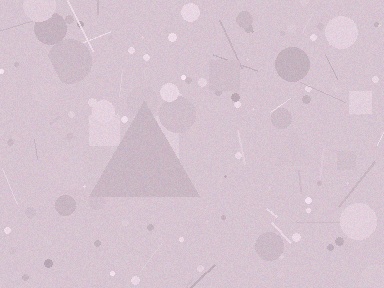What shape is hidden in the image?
A triangle is hidden in the image.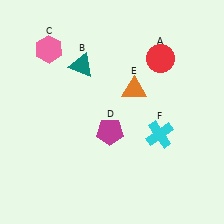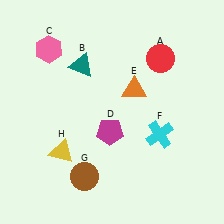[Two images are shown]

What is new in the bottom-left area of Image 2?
A brown circle (G) was added in the bottom-left area of Image 2.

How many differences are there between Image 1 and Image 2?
There are 2 differences between the two images.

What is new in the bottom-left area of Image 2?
A yellow triangle (H) was added in the bottom-left area of Image 2.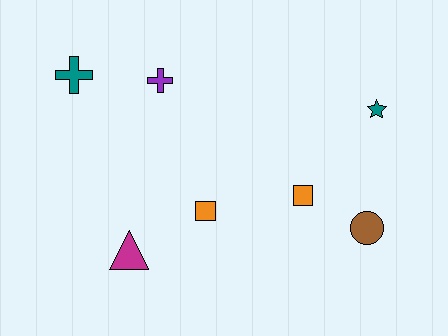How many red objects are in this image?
There are no red objects.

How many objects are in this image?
There are 7 objects.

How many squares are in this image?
There are 2 squares.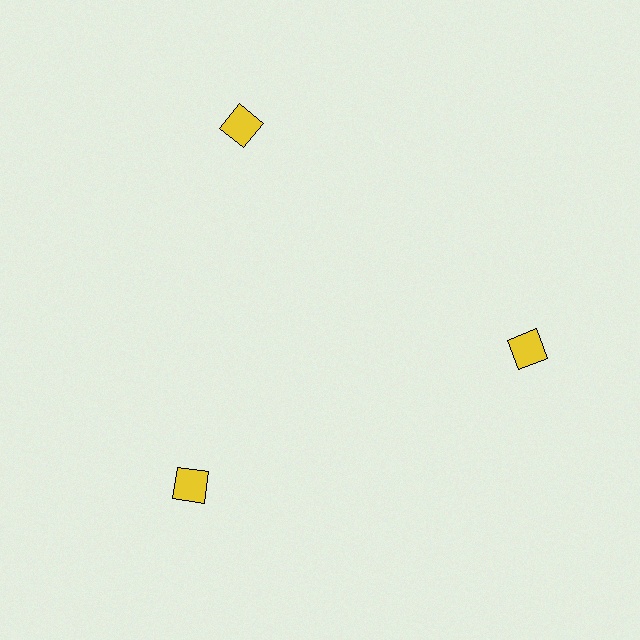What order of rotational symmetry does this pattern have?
This pattern has 3-fold rotational symmetry.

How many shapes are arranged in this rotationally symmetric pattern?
There are 3 shapes, arranged in 3 groups of 1.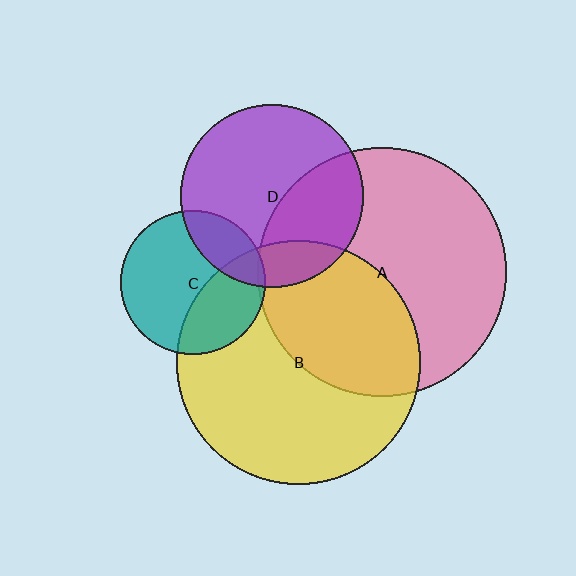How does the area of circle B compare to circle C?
Approximately 2.8 times.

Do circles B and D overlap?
Yes.